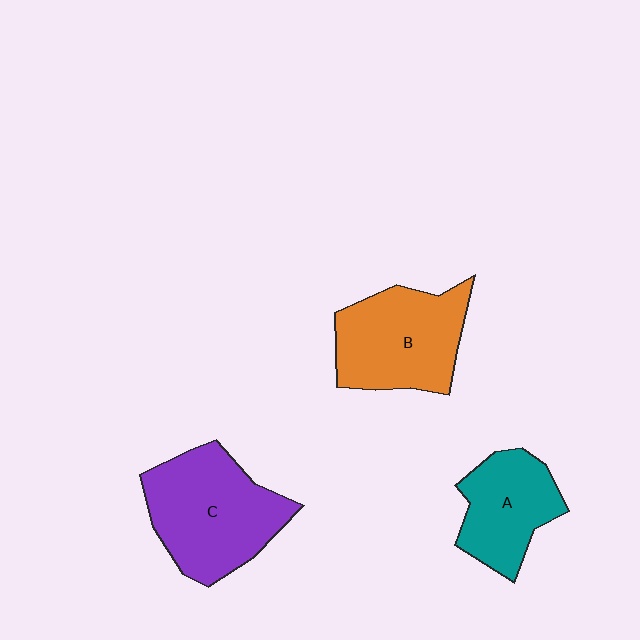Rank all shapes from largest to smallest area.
From largest to smallest: C (purple), B (orange), A (teal).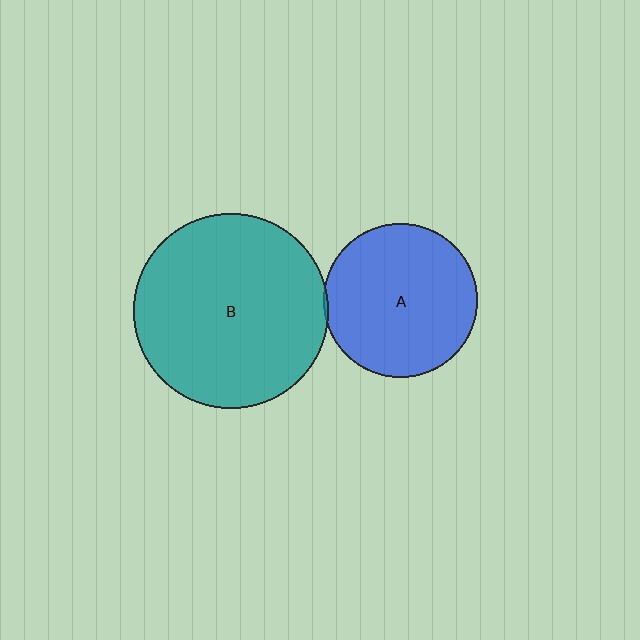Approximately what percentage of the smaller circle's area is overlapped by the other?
Approximately 5%.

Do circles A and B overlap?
Yes.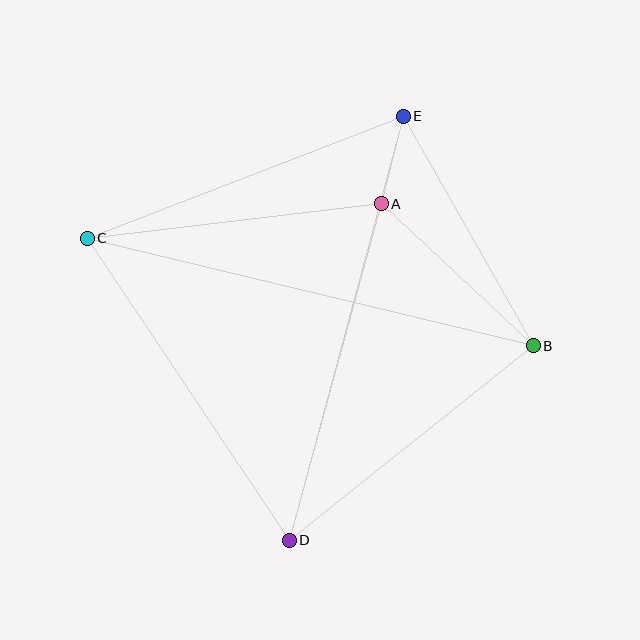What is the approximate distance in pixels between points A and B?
The distance between A and B is approximately 208 pixels.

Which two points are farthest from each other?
Points B and C are farthest from each other.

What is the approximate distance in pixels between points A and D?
The distance between A and D is approximately 349 pixels.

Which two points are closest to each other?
Points A and E are closest to each other.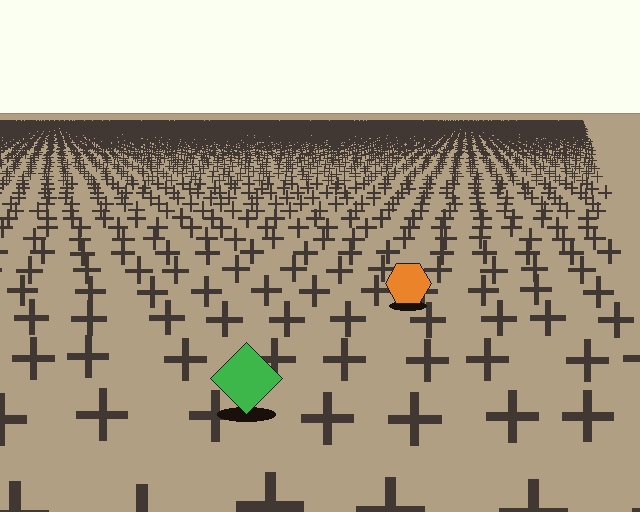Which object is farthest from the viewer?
The orange hexagon is farthest from the viewer. It appears smaller and the ground texture around it is denser.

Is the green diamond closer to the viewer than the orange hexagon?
Yes. The green diamond is closer — you can tell from the texture gradient: the ground texture is coarser near it.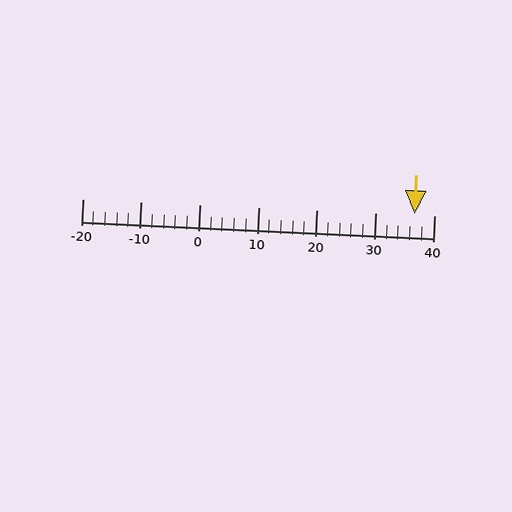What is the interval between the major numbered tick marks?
The major tick marks are spaced 10 units apart.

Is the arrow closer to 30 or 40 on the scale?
The arrow is closer to 40.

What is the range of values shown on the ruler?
The ruler shows values from -20 to 40.